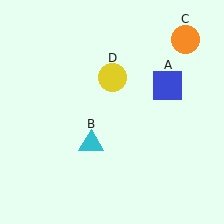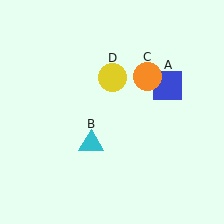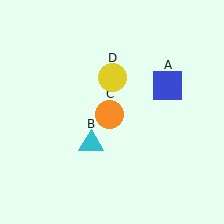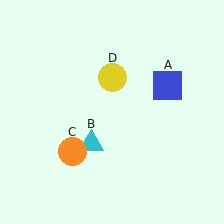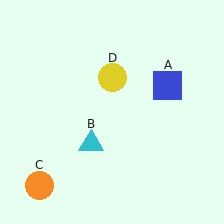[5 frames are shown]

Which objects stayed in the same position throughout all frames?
Blue square (object A) and cyan triangle (object B) and yellow circle (object D) remained stationary.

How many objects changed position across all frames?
1 object changed position: orange circle (object C).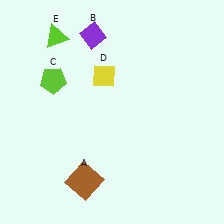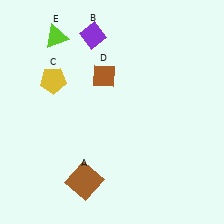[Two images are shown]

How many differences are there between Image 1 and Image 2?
There are 2 differences between the two images.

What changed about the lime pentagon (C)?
In Image 1, C is lime. In Image 2, it changed to yellow.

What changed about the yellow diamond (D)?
In Image 1, D is yellow. In Image 2, it changed to brown.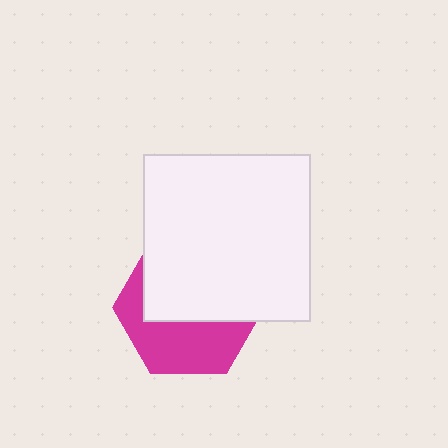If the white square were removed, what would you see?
You would see the complete magenta hexagon.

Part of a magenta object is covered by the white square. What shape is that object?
It is a hexagon.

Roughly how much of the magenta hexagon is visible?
A small part of it is visible (roughly 45%).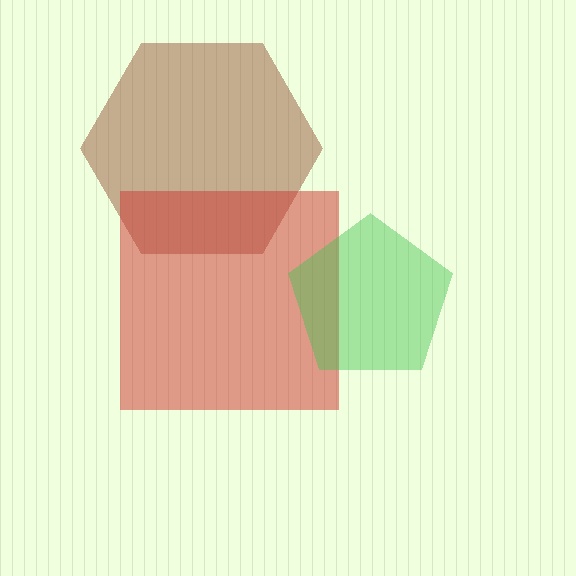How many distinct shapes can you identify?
There are 3 distinct shapes: a brown hexagon, a red square, a green pentagon.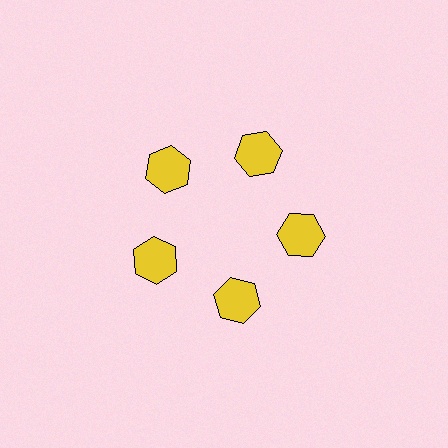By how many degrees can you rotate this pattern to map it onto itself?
The pattern maps onto itself every 72 degrees of rotation.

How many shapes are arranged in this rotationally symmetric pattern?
There are 5 shapes, arranged in 5 groups of 1.